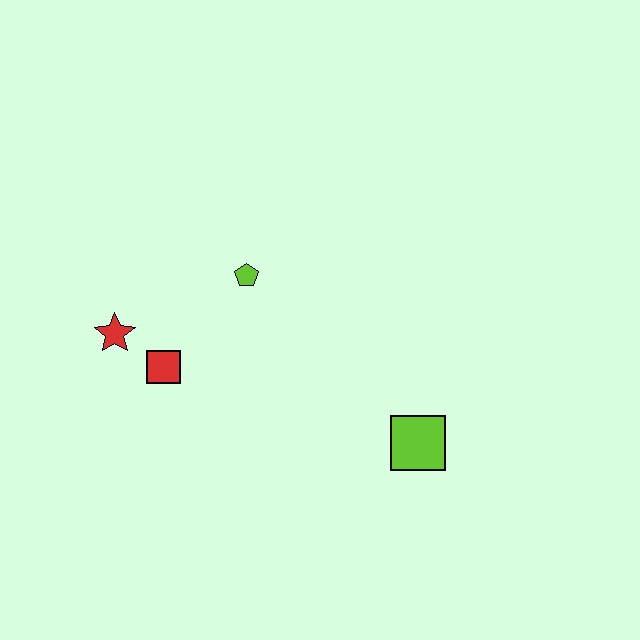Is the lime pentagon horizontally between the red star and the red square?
No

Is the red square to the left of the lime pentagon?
Yes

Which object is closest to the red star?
The red square is closest to the red star.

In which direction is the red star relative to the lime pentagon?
The red star is to the left of the lime pentagon.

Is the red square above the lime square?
Yes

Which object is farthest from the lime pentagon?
The lime square is farthest from the lime pentagon.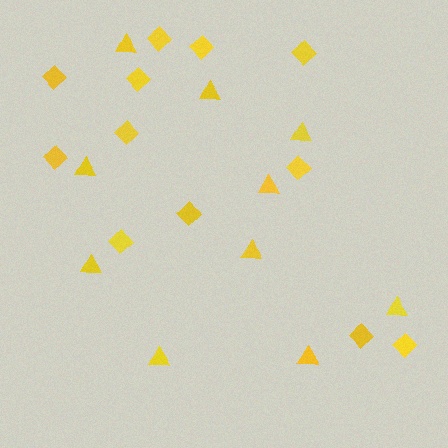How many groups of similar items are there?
There are 2 groups: one group of triangles (10) and one group of diamonds (12).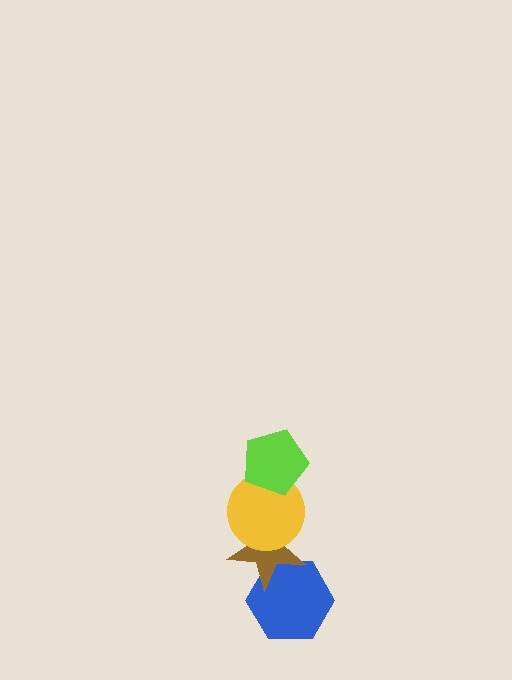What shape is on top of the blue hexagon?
The brown star is on top of the blue hexagon.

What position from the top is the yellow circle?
The yellow circle is 2nd from the top.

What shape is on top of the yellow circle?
The lime pentagon is on top of the yellow circle.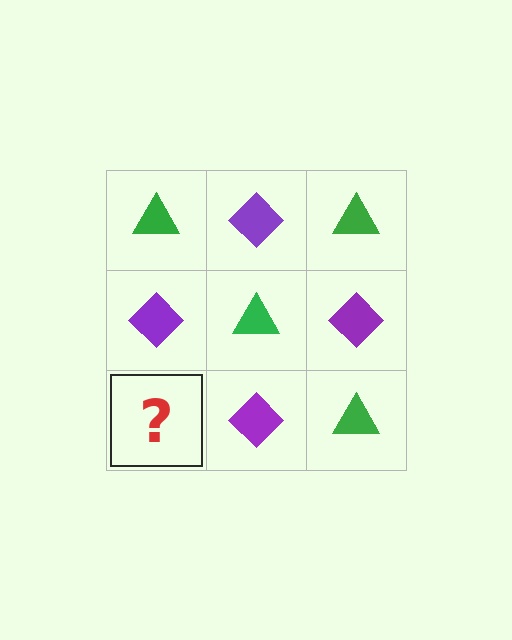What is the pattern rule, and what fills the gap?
The rule is that it alternates green triangle and purple diamond in a checkerboard pattern. The gap should be filled with a green triangle.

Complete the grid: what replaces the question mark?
The question mark should be replaced with a green triangle.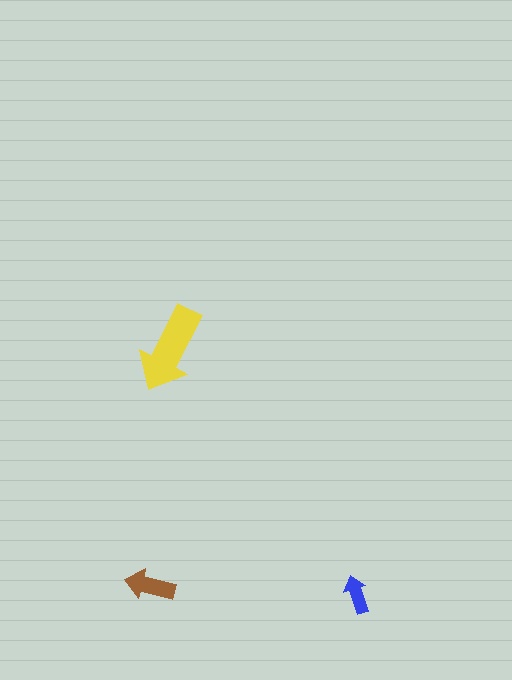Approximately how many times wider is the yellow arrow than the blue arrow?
About 2.5 times wider.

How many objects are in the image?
There are 3 objects in the image.